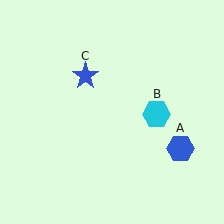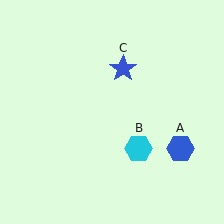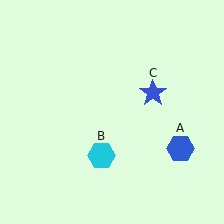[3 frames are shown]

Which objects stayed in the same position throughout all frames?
Blue hexagon (object A) remained stationary.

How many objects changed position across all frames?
2 objects changed position: cyan hexagon (object B), blue star (object C).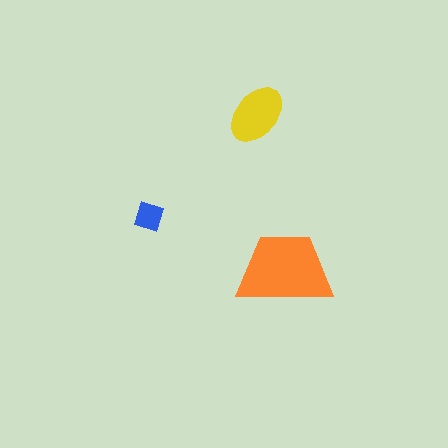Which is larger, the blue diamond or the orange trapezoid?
The orange trapezoid.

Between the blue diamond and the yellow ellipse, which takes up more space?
The yellow ellipse.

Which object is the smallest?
The blue diamond.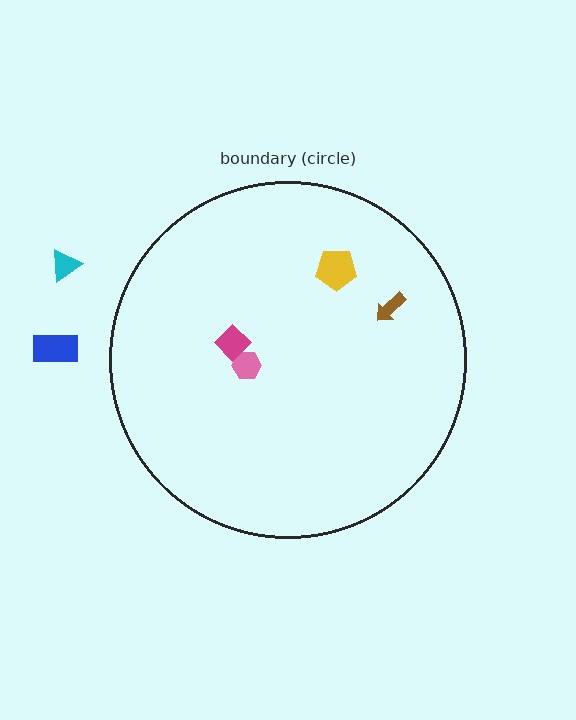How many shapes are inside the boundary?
4 inside, 2 outside.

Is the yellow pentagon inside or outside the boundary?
Inside.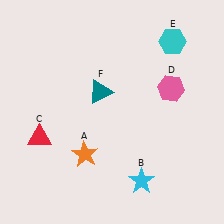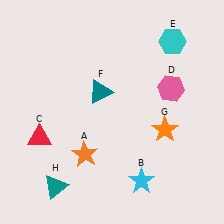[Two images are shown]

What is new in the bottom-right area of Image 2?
An orange star (G) was added in the bottom-right area of Image 2.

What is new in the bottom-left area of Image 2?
A teal triangle (H) was added in the bottom-left area of Image 2.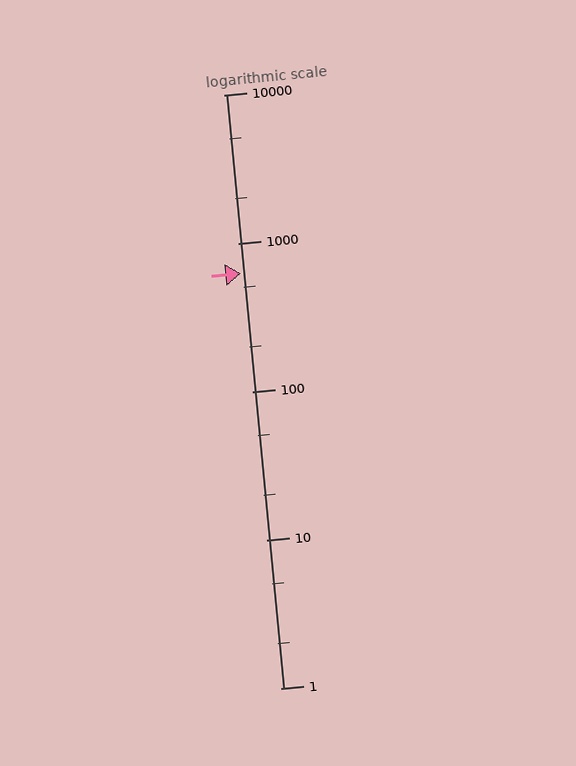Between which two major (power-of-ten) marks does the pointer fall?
The pointer is between 100 and 1000.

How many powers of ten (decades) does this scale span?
The scale spans 4 decades, from 1 to 10000.